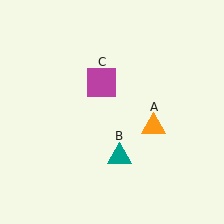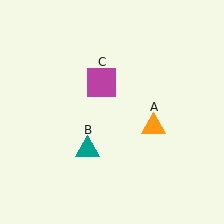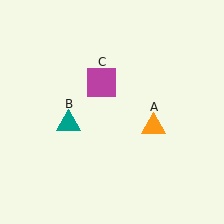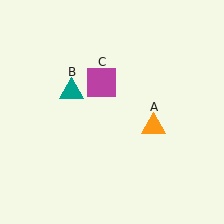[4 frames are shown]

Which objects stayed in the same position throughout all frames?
Orange triangle (object A) and magenta square (object C) remained stationary.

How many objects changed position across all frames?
1 object changed position: teal triangle (object B).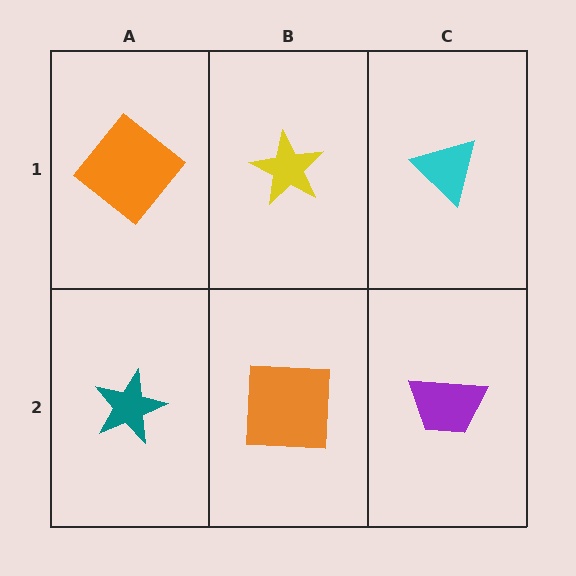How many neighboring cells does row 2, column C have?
2.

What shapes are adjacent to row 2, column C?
A cyan triangle (row 1, column C), an orange square (row 2, column B).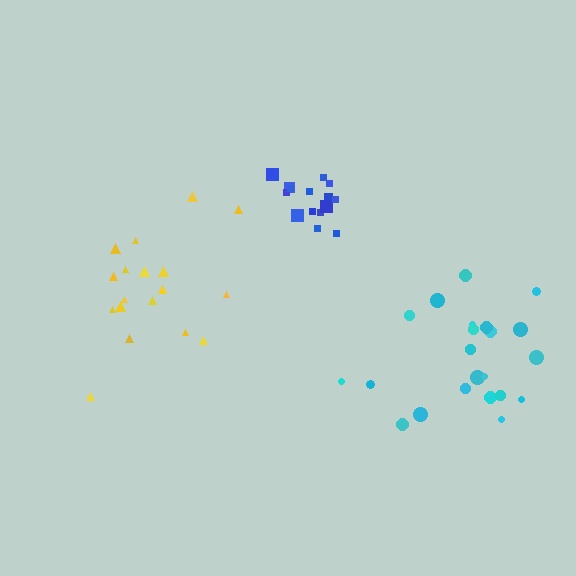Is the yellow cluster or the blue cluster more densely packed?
Blue.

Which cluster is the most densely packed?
Blue.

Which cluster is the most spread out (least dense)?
Yellow.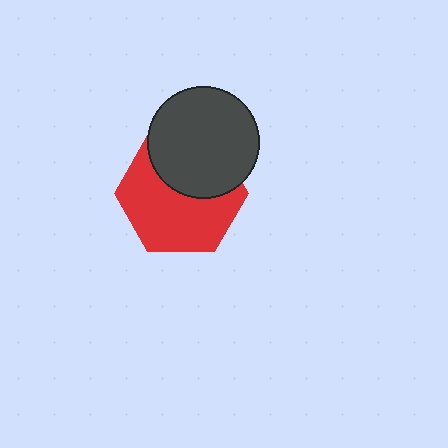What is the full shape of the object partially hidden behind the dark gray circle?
The partially hidden object is a red hexagon.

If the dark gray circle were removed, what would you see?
You would see the complete red hexagon.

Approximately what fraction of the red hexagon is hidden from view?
Roughly 39% of the red hexagon is hidden behind the dark gray circle.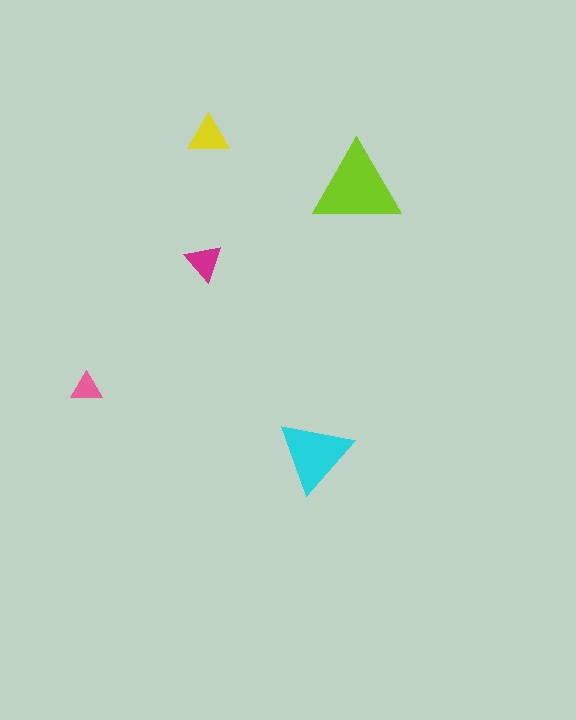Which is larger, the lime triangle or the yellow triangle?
The lime one.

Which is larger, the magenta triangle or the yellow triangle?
The yellow one.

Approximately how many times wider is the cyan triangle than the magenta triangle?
About 2 times wider.